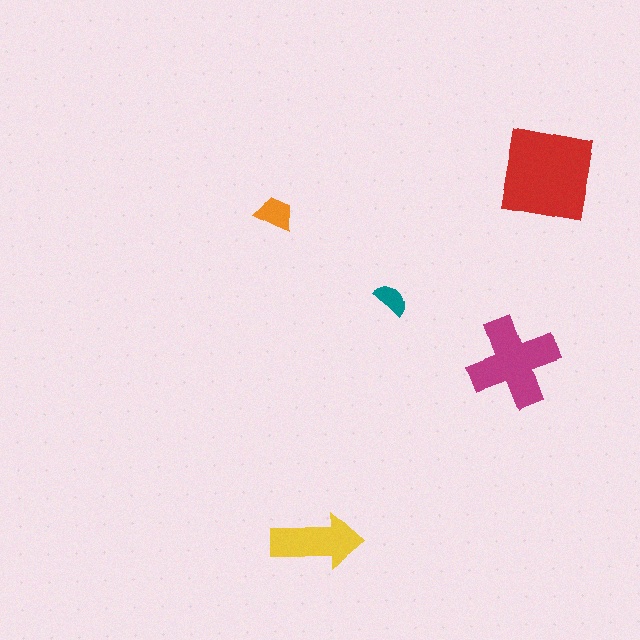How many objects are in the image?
There are 5 objects in the image.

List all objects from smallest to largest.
The teal semicircle, the orange trapezoid, the yellow arrow, the magenta cross, the red square.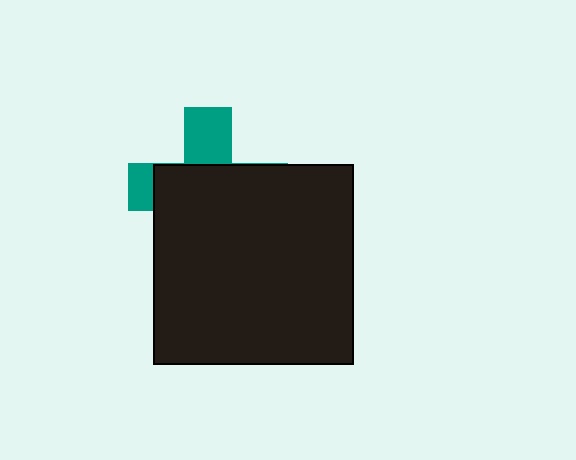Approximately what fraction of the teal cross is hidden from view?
Roughly 70% of the teal cross is hidden behind the black square.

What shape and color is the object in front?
The object in front is a black square.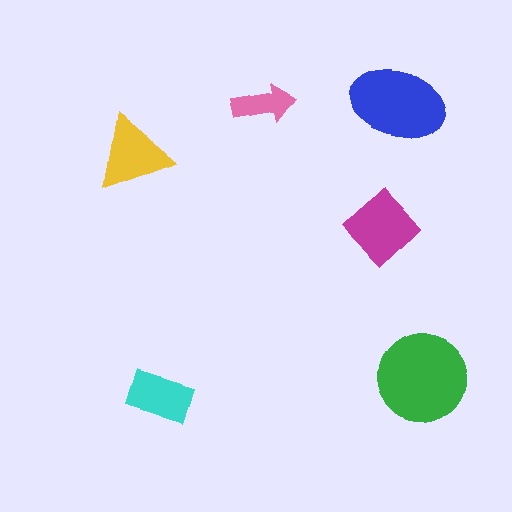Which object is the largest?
The green circle.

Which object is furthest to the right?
The green circle is rightmost.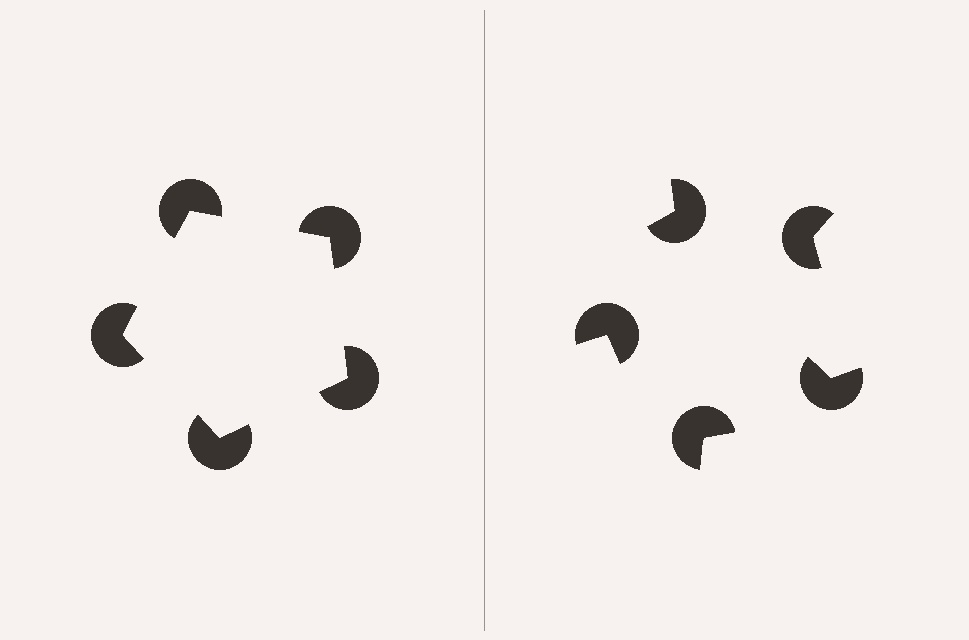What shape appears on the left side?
An illusory pentagon.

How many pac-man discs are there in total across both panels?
10 — 5 on each side.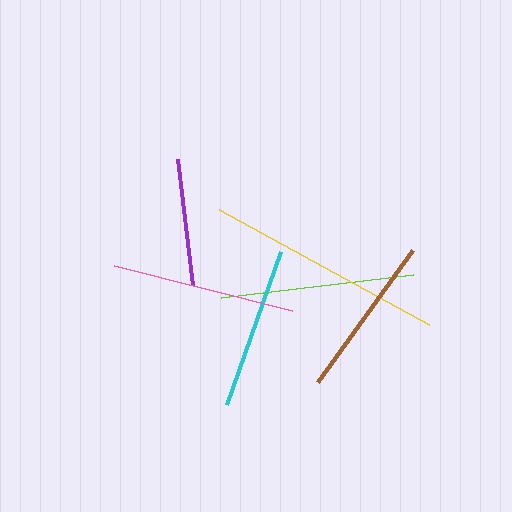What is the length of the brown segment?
The brown segment is approximately 163 pixels long.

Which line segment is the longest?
The yellow line is the longest at approximately 239 pixels.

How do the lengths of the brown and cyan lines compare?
The brown and cyan lines are approximately the same length.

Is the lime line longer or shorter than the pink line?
The lime line is longer than the pink line.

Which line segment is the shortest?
The purple line is the shortest at approximately 126 pixels.